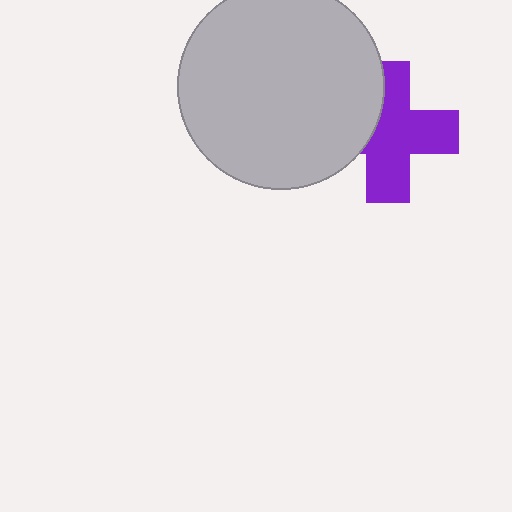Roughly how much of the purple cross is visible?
Most of it is visible (roughly 68%).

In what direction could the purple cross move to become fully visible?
The purple cross could move right. That would shift it out from behind the light gray circle entirely.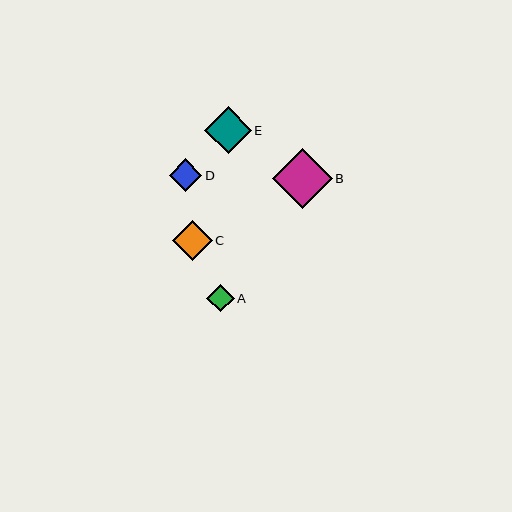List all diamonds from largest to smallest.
From largest to smallest: B, E, C, D, A.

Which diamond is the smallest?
Diamond A is the smallest with a size of approximately 27 pixels.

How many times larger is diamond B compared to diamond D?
Diamond B is approximately 1.8 times the size of diamond D.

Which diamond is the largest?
Diamond B is the largest with a size of approximately 59 pixels.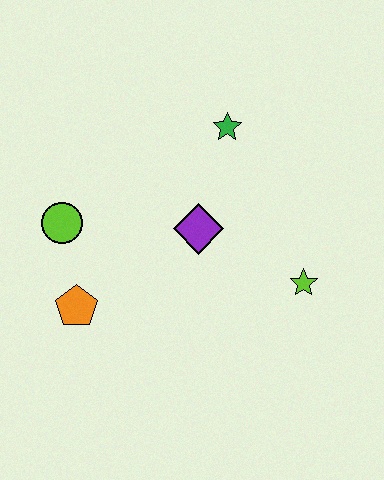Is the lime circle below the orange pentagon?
No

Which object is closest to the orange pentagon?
The lime circle is closest to the orange pentagon.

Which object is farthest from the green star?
The orange pentagon is farthest from the green star.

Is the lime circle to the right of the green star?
No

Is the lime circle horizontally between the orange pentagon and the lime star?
No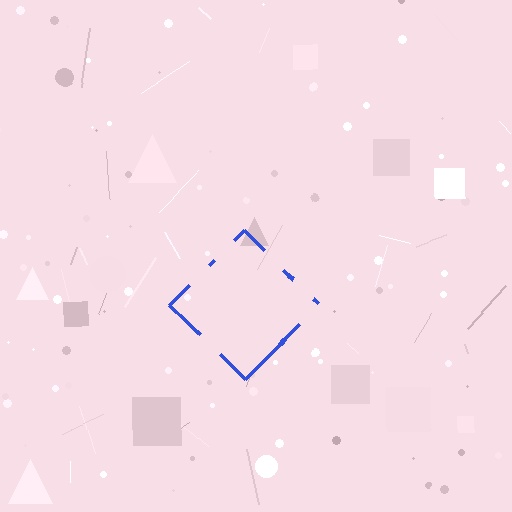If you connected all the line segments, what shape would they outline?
They would outline a diamond.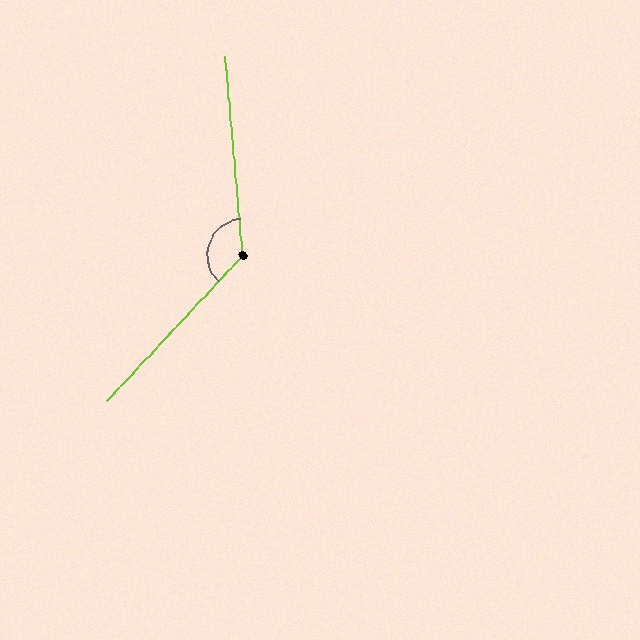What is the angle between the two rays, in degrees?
Approximately 132 degrees.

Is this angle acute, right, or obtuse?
It is obtuse.